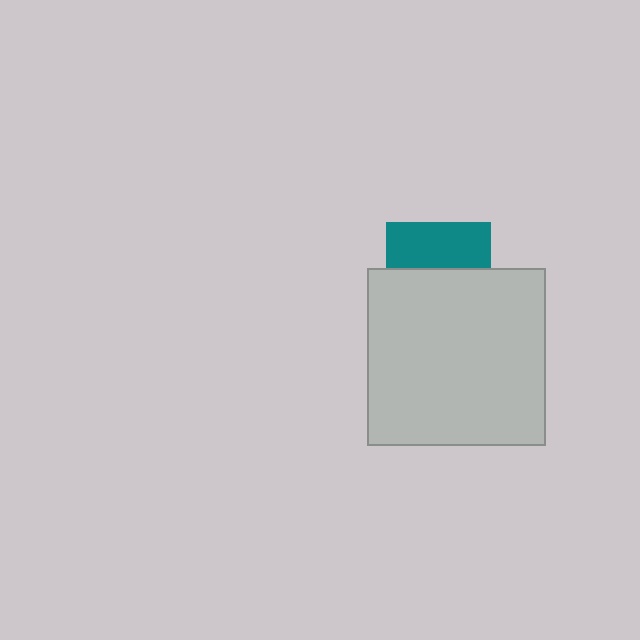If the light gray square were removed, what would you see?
You would see the complete teal square.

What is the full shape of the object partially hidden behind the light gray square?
The partially hidden object is a teal square.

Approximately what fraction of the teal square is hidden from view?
Roughly 57% of the teal square is hidden behind the light gray square.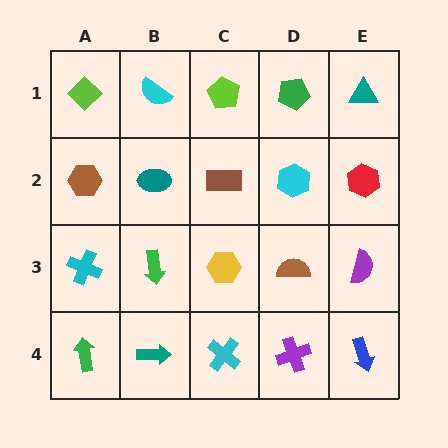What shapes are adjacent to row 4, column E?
A purple semicircle (row 3, column E), a purple cross (row 4, column D).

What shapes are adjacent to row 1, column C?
A brown rectangle (row 2, column C), a cyan semicircle (row 1, column B), a green pentagon (row 1, column D).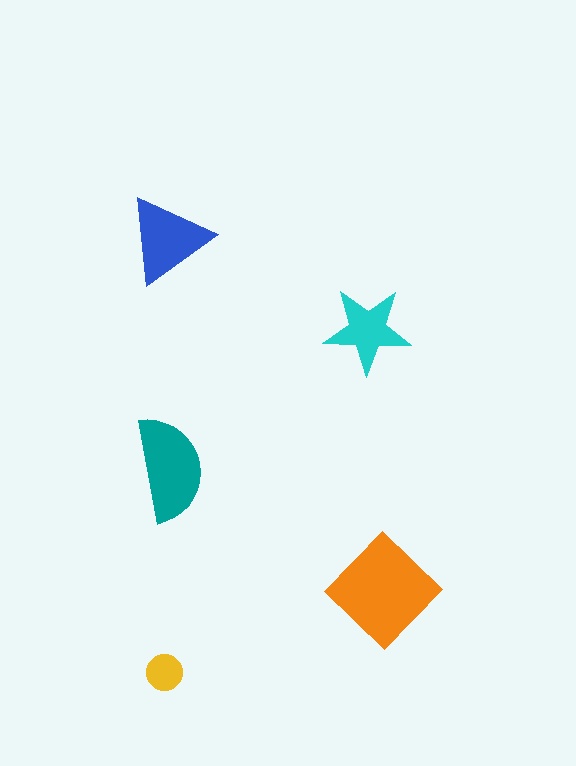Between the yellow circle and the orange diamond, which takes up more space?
The orange diamond.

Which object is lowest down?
The yellow circle is bottommost.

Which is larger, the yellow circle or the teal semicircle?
The teal semicircle.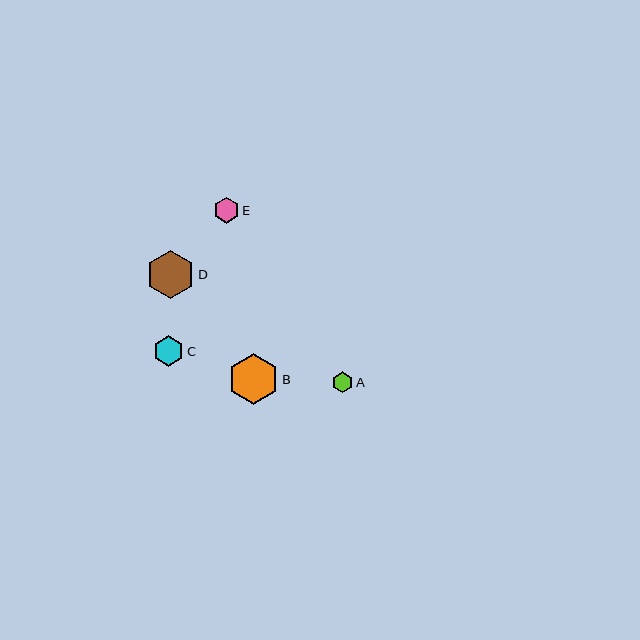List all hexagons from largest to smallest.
From largest to smallest: B, D, C, E, A.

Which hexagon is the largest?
Hexagon B is the largest with a size of approximately 50 pixels.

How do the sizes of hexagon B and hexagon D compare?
Hexagon B and hexagon D are approximately the same size.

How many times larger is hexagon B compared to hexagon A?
Hexagon B is approximately 2.5 times the size of hexagon A.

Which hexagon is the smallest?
Hexagon A is the smallest with a size of approximately 21 pixels.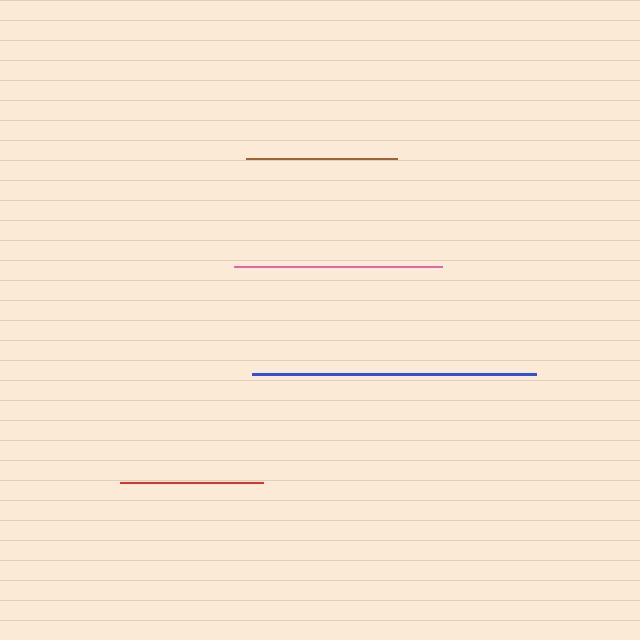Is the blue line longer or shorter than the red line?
The blue line is longer than the red line.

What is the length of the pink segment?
The pink segment is approximately 209 pixels long.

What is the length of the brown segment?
The brown segment is approximately 151 pixels long.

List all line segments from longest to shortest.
From longest to shortest: blue, pink, brown, red.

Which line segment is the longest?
The blue line is the longest at approximately 284 pixels.